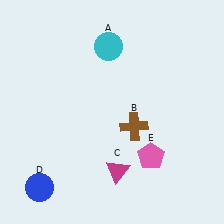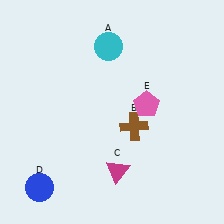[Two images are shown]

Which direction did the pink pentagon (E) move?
The pink pentagon (E) moved up.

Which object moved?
The pink pentagon (E) moved up.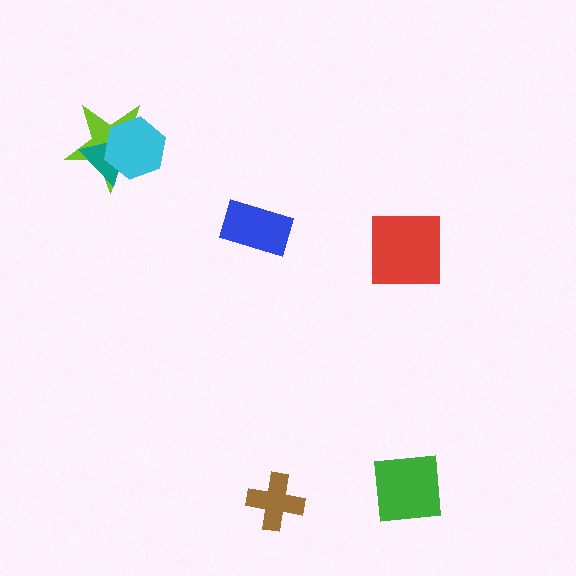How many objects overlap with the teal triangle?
2 objects overlap with the teal triangle.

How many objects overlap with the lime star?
2 objects overlap with the lime star.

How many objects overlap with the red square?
0 objects overlap with the red square.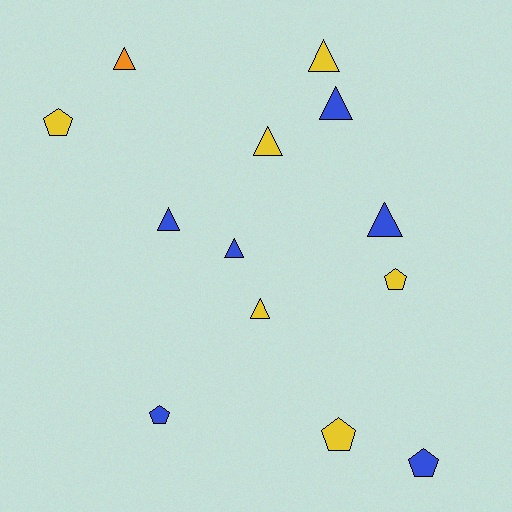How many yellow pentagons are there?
There are 3 yellow pentagons.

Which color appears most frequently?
Yellow, with 6 objects.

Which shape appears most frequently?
Triangle, with 8 objects.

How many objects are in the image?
There are 13 objects.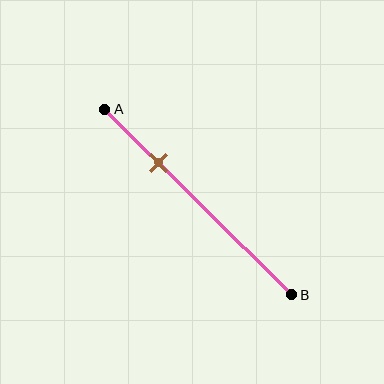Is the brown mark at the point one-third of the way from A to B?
No, the mark is at about 30% from A, not at the 33% one-third point.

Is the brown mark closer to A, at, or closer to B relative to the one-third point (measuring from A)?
The brown mark is closer to point A than the one-third point of segment AB.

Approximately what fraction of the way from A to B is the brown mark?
The brown mark is approximately 30% of the way from A to B.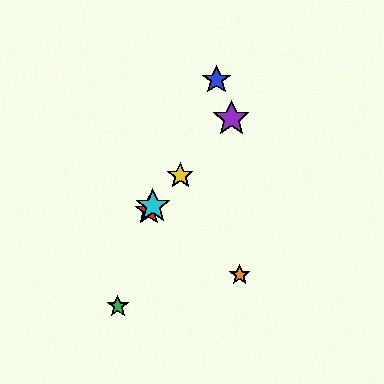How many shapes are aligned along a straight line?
4 shapes (the red star, the yellow star, the purple star, the cyan star) are aligned along a straight line.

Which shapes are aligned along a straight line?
The red star, the yellow star, the purple star, the cyan star are aligned along a straight line.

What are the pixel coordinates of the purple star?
The purple star is at (231, 119).